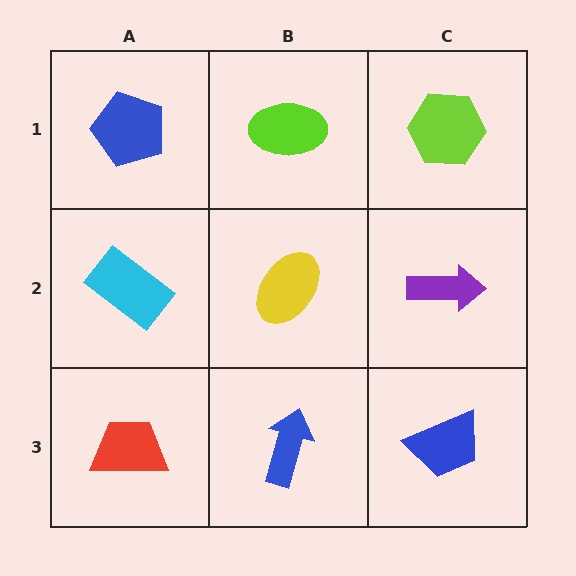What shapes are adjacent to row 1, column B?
A yellow ellipse (row 2, column B), a blue pentagon (row 1, column A), a lime hexagon (row 1, column C).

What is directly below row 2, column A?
A red trapezoid.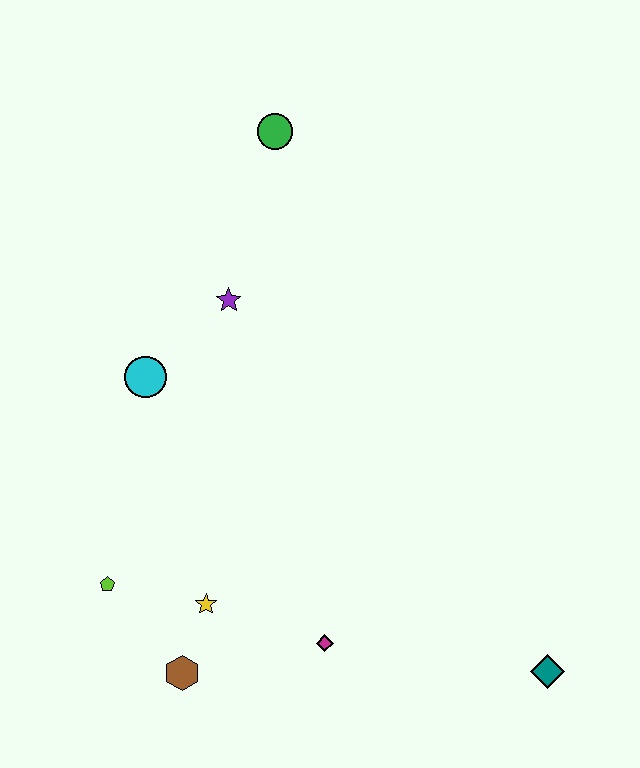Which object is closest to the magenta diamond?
The yellow star is closest to the magenta diamond.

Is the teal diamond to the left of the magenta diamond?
No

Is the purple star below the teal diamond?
No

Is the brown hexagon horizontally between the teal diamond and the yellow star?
No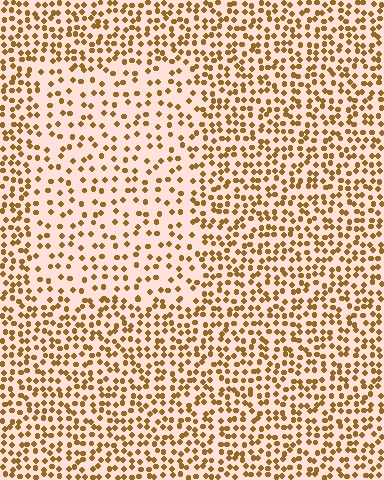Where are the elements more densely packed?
The elements are more densely packed outside the rectangle boundary.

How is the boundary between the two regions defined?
The boundary is defined by a change in element density (approximately 1.9x ratio). All elements are the same color, size, and shape.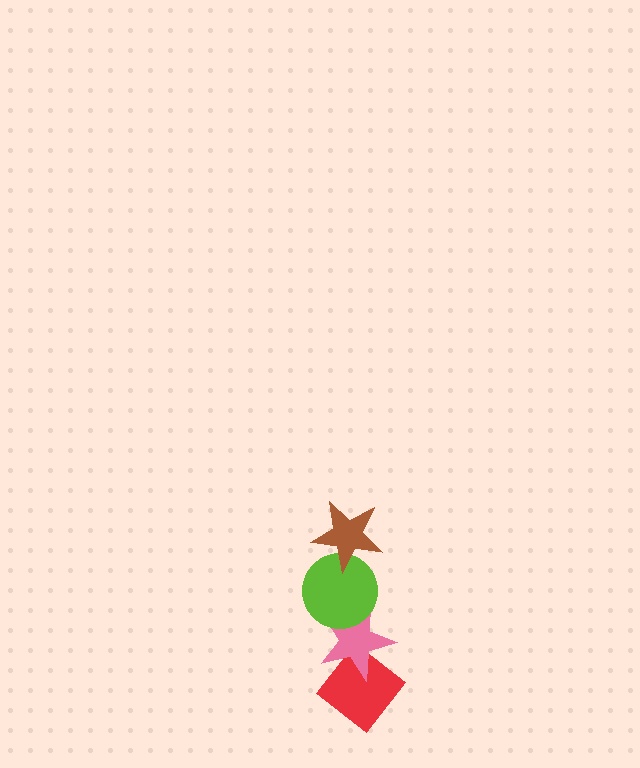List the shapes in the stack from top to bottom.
From top to bottom: the brown star, the lime circle, the pink star, the red diamond.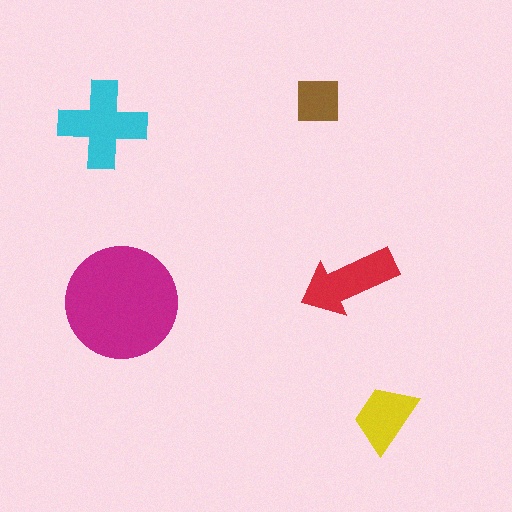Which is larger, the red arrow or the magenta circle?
The magenta circle.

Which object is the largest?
The magenta circle.